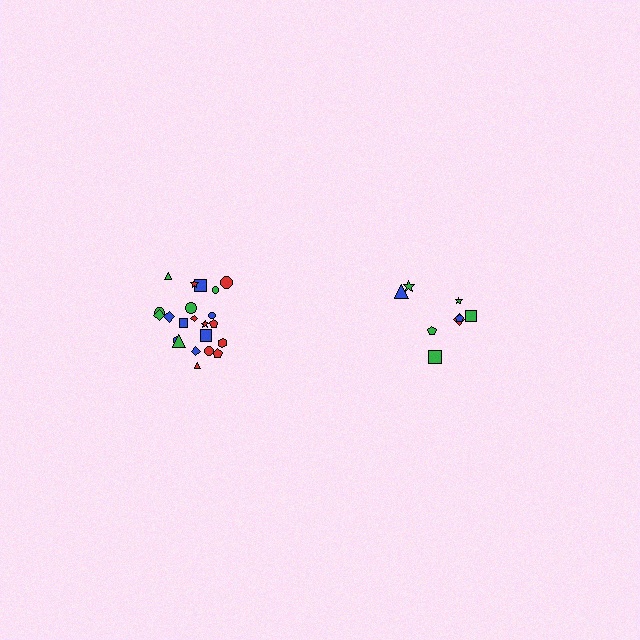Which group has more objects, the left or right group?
The left group.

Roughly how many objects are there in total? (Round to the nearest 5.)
Roughly 30 objects in total.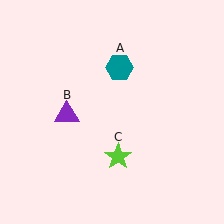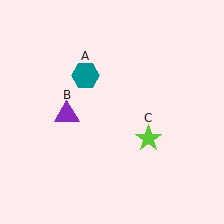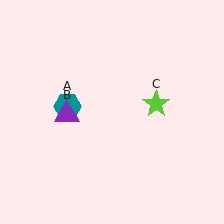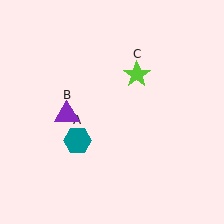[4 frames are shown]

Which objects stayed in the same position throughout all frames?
Purple triangle (object B) remained stationary.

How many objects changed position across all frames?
2 objects changed position: teal hexagon (object A), lime star (object C).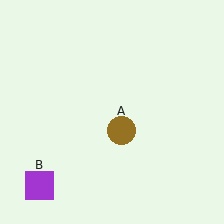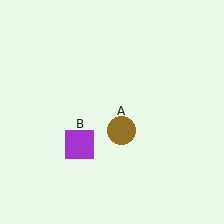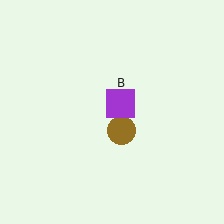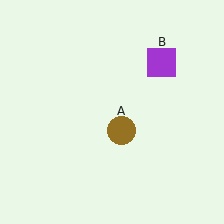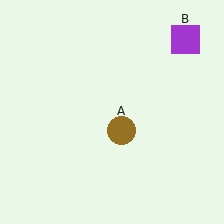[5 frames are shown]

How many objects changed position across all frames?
1 object changed position: purple square (object B).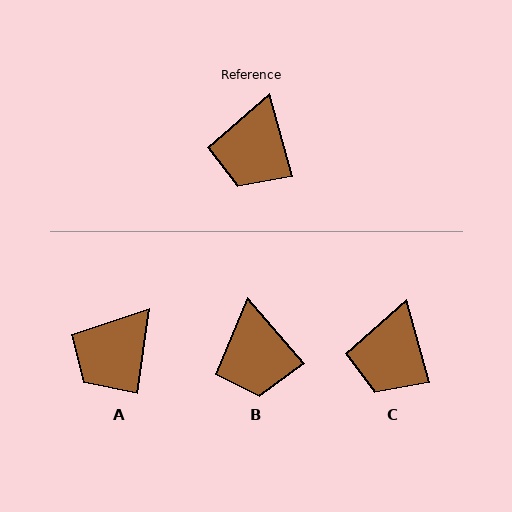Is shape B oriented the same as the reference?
No, it is off by about 26 degrees.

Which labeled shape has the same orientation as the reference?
C.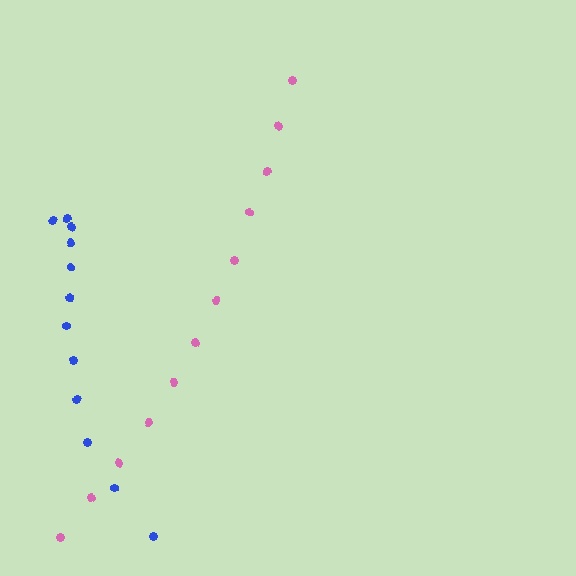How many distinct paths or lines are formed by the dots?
There are 2 distinct paths.